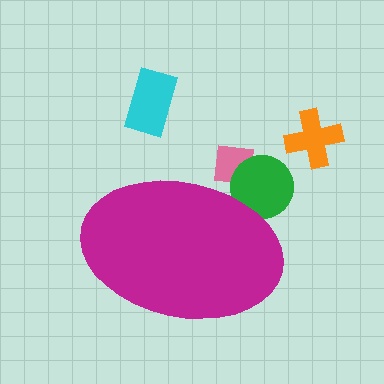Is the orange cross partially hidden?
No, the orange cross is fully visible.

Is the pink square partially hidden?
Yes, the pink square is partially hidden behind the magenta ellipse.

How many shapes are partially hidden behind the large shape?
2 shapes are partially hidden.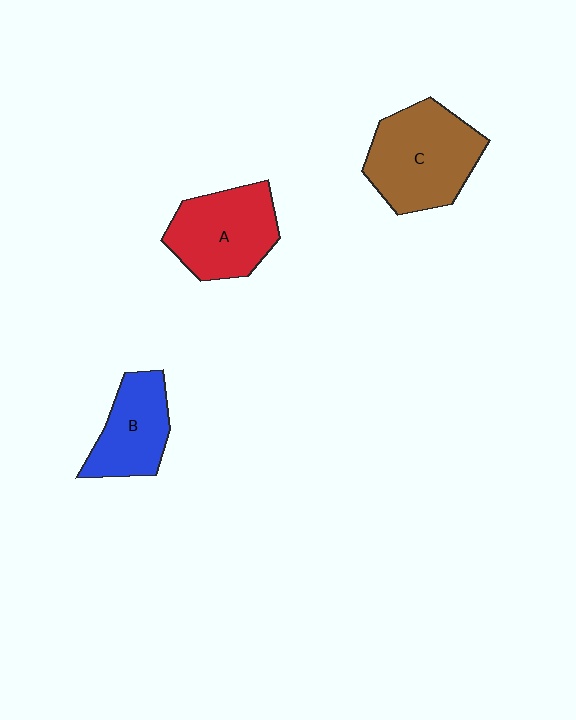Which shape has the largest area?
Shape C (brown).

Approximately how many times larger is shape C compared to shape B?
Approximately 1.5 times.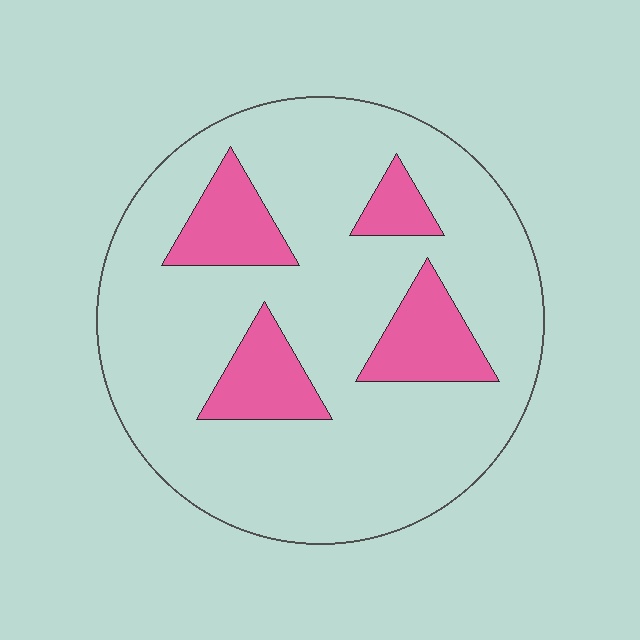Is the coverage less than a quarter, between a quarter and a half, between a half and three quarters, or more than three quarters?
Less than a quarter.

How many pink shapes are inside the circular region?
4.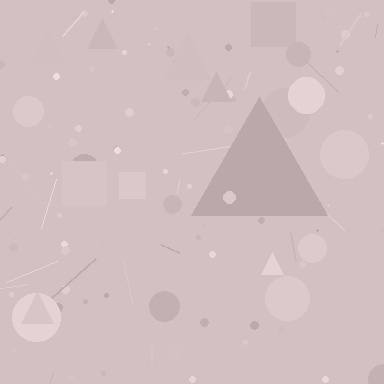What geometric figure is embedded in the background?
A triangle is embedded in the background.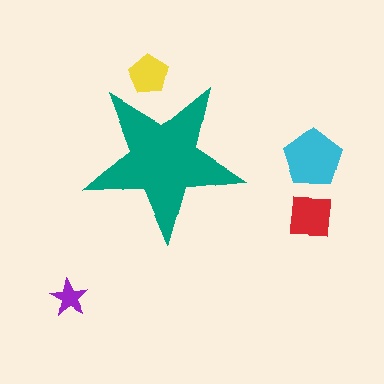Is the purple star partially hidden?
No, the purple star is fully visible.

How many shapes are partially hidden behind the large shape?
1 shape is partially hidden.